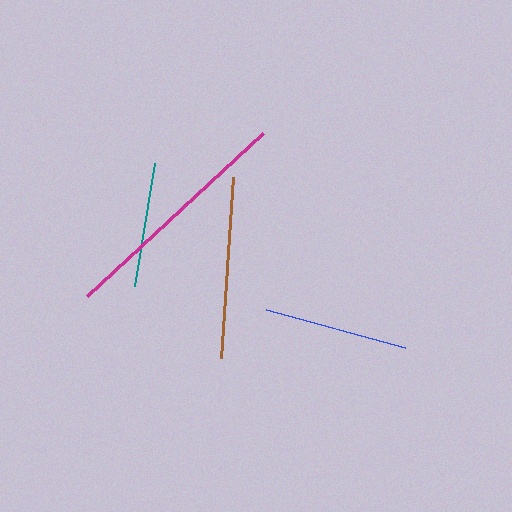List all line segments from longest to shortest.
From longest to shortest: magenta, brown, blue, teal.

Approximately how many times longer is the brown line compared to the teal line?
The brown line is approximately 1.5 times the length of the teal line.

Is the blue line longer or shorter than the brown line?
The brown line is longer than the blue line.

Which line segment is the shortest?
The teal line is the shortest at approximately 125 pixels.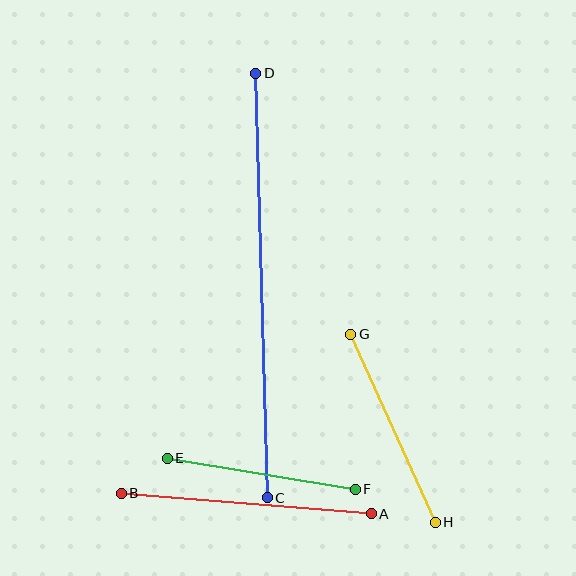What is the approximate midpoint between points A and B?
The midpoint is at approximately (246, 504) pixels.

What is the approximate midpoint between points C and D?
The midpoint is at approximately (262, 285) pixels.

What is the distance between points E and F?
The distance is approximately 190 pixels.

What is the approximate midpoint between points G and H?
The midpoint is at approximately (393, 428) pixels.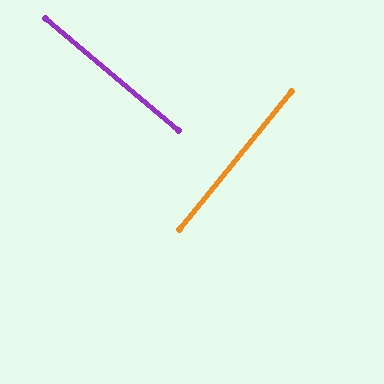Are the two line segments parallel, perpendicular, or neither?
Perpendicular — they meet at approximately 89°.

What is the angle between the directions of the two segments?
Approximately 89 degrees.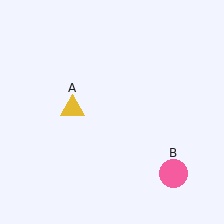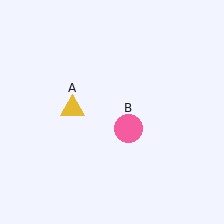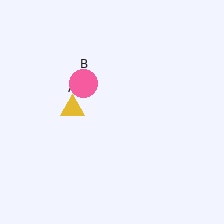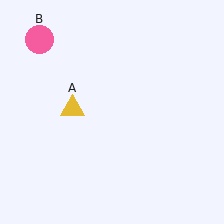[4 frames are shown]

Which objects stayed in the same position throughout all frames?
Yellow triangle (object A) remained stationary.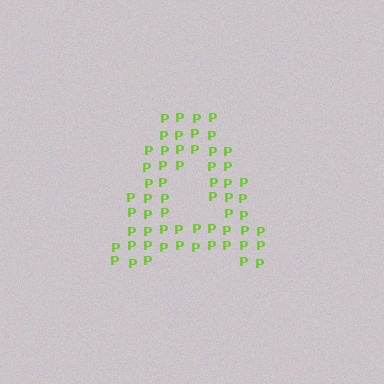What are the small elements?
The small elements are letter P's.